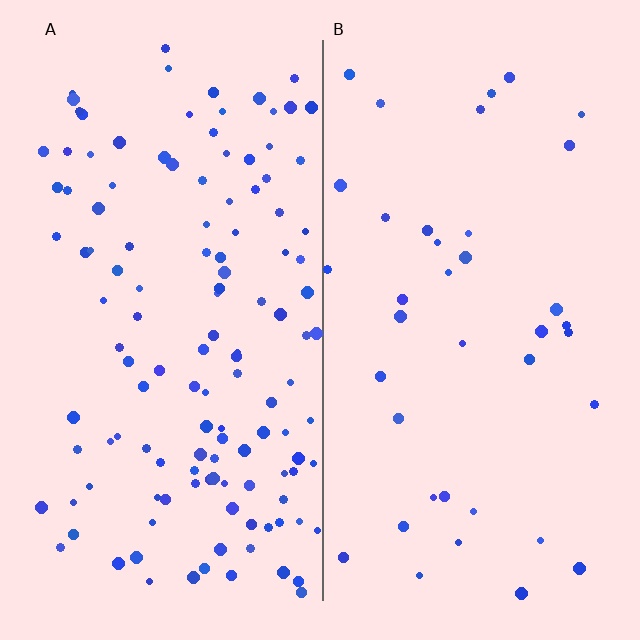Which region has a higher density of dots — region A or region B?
A (the left).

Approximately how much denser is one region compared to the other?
Approximately 3.3× — region A over region B.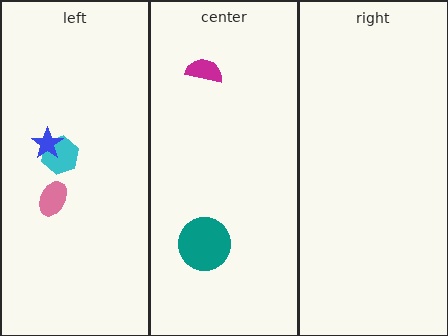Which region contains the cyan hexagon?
The left region.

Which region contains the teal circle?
The center region.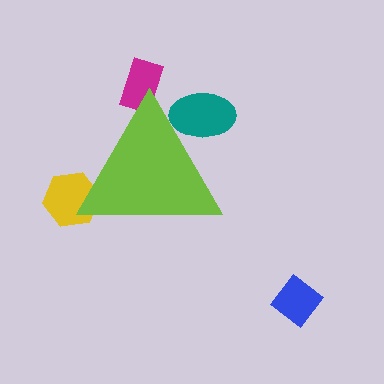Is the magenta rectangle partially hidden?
Yes, the magenta rectangle is partially hidden behind the lime triangle.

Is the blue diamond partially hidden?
No, the blue diamond is fully visible.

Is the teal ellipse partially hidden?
Yes, the teal ellipse is partially hidden behind the lime triangle.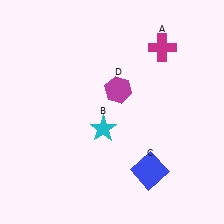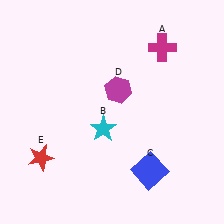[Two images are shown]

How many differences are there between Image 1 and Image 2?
There is 1 difference between the two images.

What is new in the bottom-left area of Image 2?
A red star (E) was added in the bottom-left area of Image 2.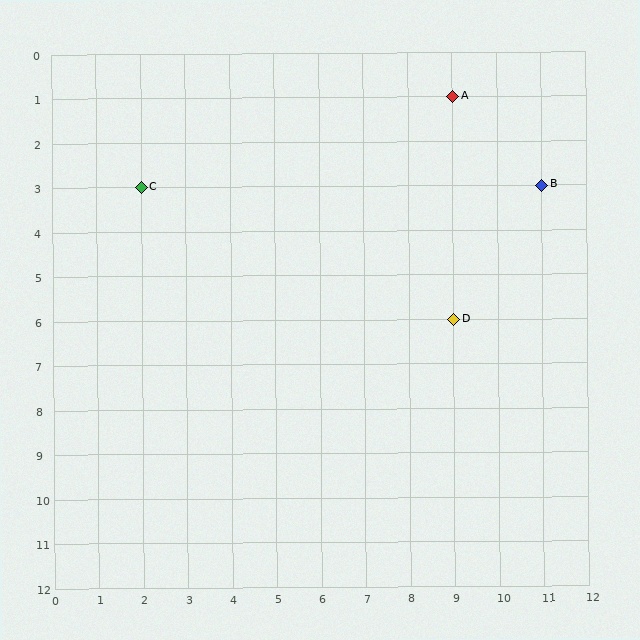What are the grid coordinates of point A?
Point A is at grid coordinates (9, 1).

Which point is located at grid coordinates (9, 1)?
Point A is at (9, 1).